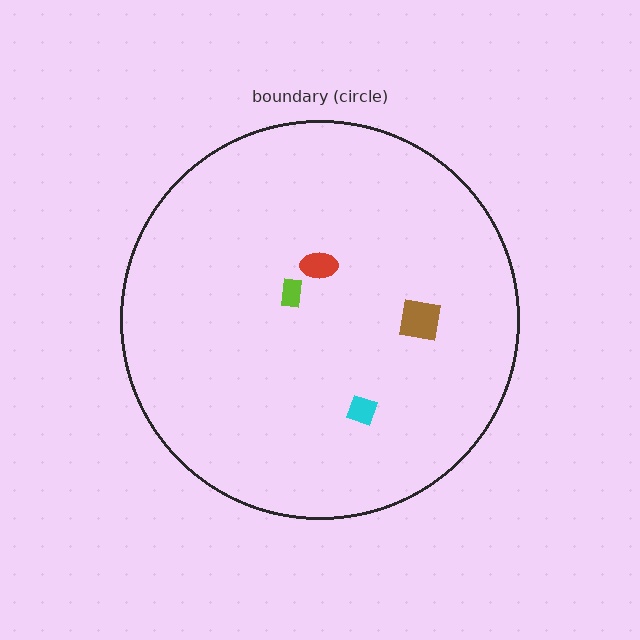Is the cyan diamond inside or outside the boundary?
Inside.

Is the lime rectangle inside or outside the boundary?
Inside.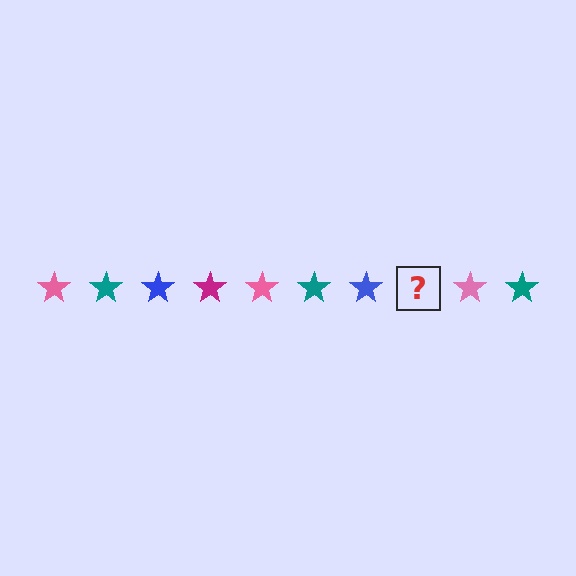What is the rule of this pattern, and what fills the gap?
The rule is that the pattern cycles through pink, teal, blue, magenta stars. The gap should be filled with a magenta star.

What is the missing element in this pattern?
The missing element is a magenta star.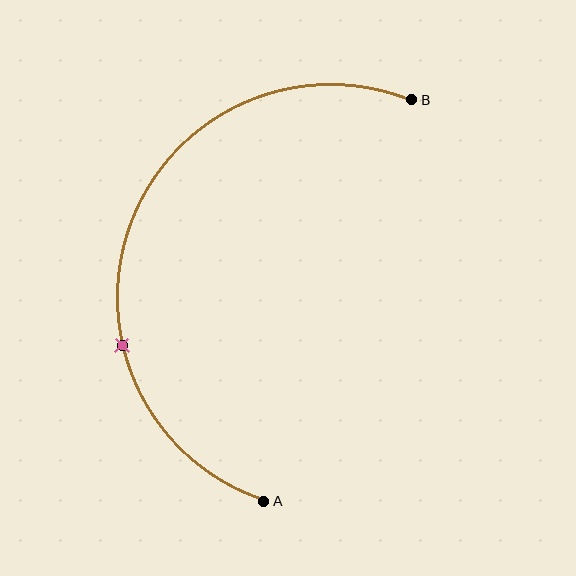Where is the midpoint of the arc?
The arc midpoint is the point on the curve farthest from the straight line joining A and B. It sits to the left of that line.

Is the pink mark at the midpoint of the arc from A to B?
No. The pink mark lies on the arc but is closer to endpoint A. The arc midpoint would be at the point on the curve equidistant along the arc from both A and B.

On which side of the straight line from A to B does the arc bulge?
The arc bulges to the left of the straight line connecting A and B.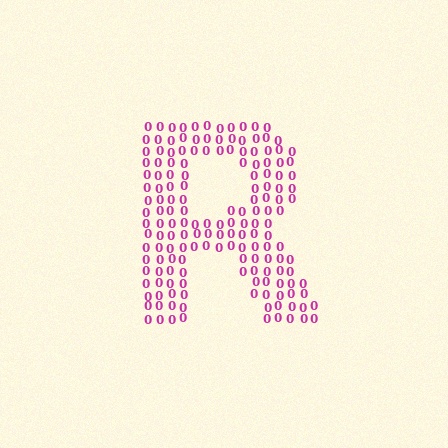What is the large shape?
The large shape is the letter R.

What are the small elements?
The small elements are digit 0's.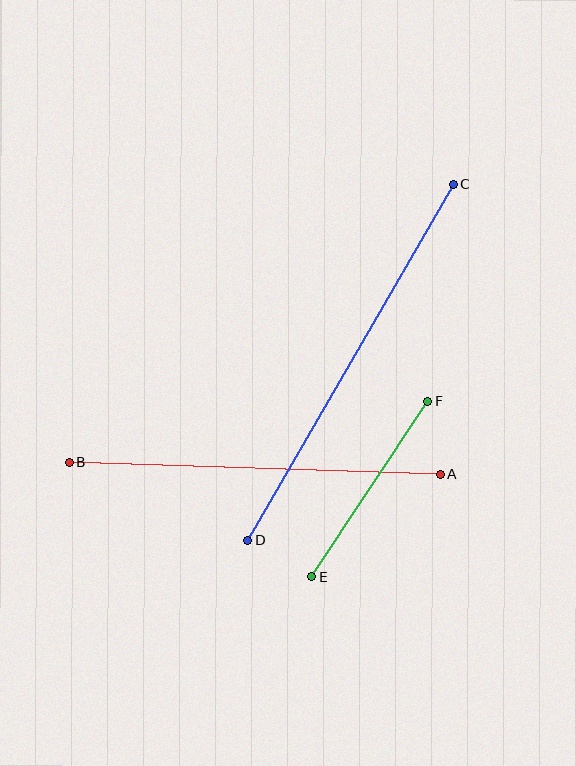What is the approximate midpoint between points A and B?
The midpoint is at approximately (255, 468) pixels.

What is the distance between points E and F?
The distance is approximately 210 pixels.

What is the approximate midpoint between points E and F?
The midpoint is at approximately (369, 489) pixels.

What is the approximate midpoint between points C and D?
The midpoint is at approximately (350, 362) pixels.